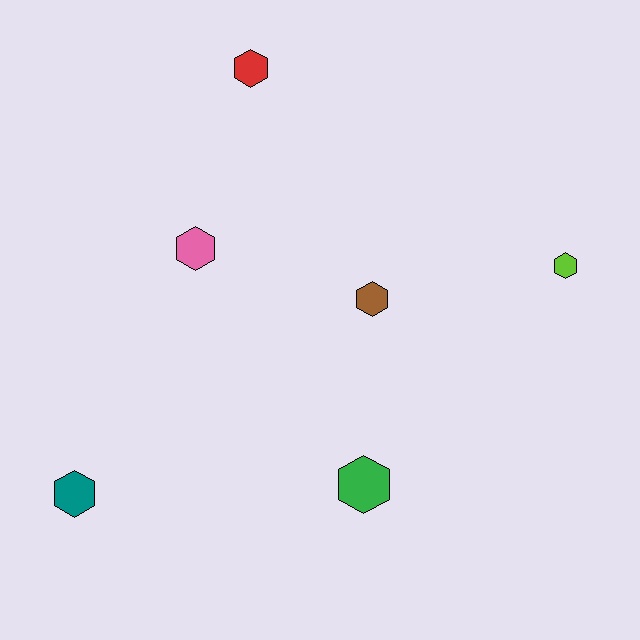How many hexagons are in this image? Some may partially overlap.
There are 6 hexagons.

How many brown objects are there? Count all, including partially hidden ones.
There is 1 brown object.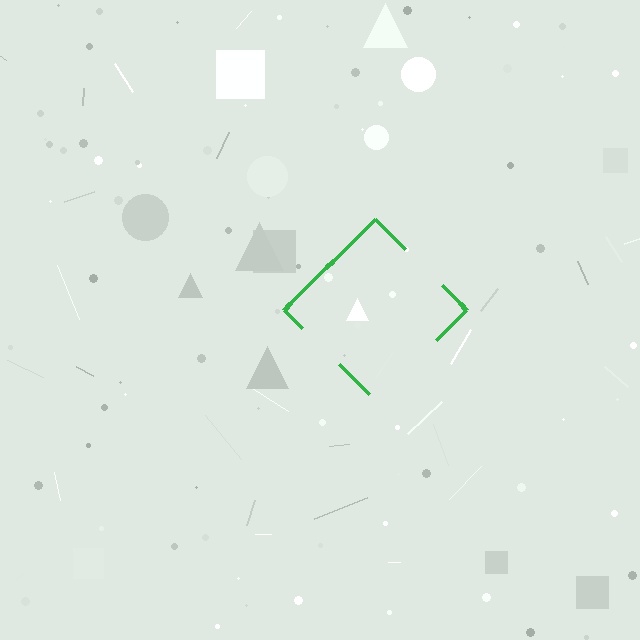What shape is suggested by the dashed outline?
The dashed outline suggests a diamond.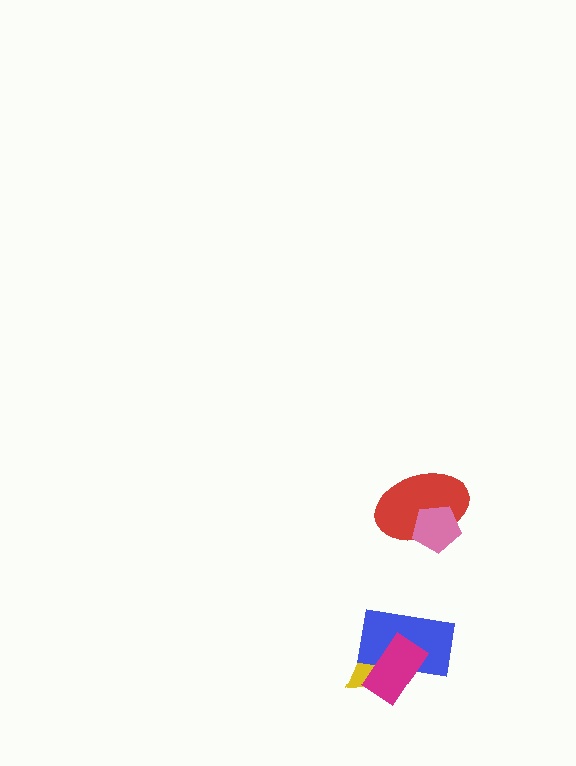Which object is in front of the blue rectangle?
The magenta rectangle is in front of the blue rectangle.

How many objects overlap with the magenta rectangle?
2 objects overlap with the magenta rectangle.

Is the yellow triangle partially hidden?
Yes, it is partially covered by another shape.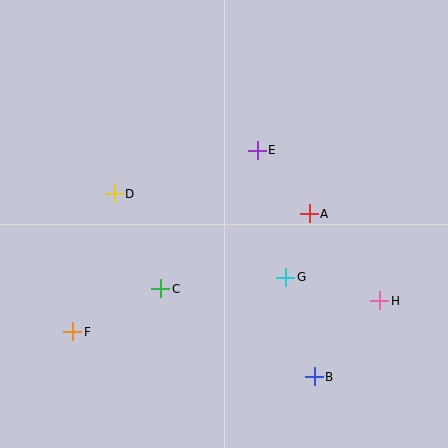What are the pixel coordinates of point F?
Point F is at (73, 332).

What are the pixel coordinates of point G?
Point G is at (286, 277).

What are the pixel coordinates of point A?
Point A is at (309, 214).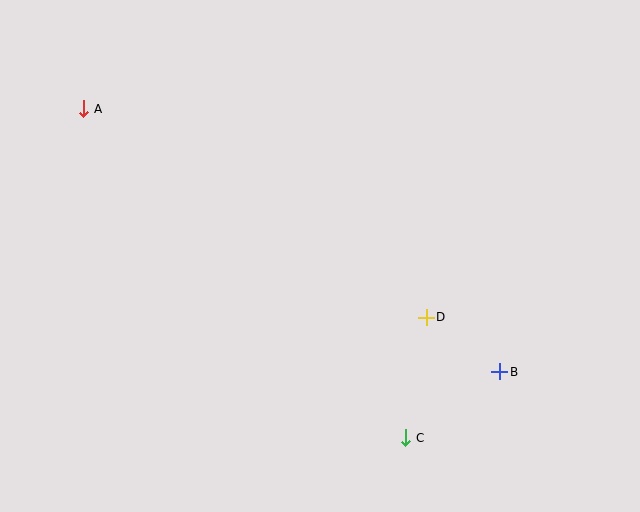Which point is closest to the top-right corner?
Point D is closest to the top-right corner.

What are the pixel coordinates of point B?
Point B is at (500, 372).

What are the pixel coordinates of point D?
Point D is at (426, 317).